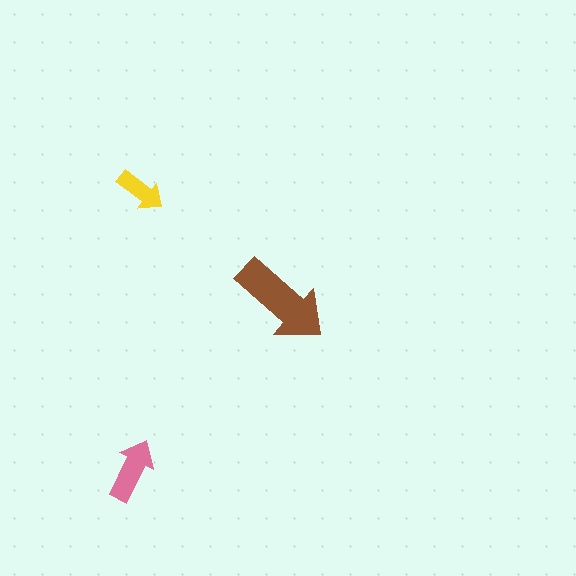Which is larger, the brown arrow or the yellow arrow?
The brown one.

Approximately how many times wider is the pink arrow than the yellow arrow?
About 1.5 times wider.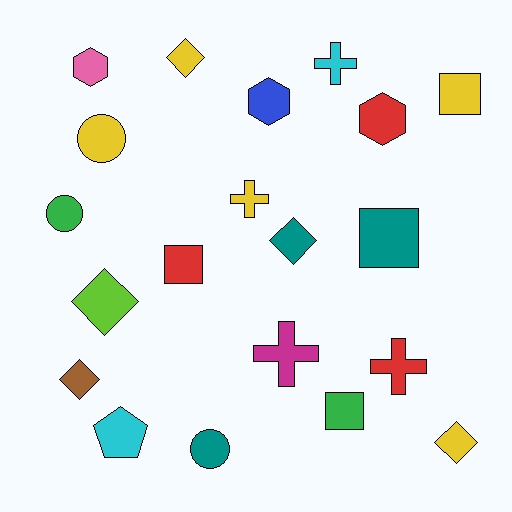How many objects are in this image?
There are 20 objects.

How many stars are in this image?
There are no stars.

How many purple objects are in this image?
There are no purple objects.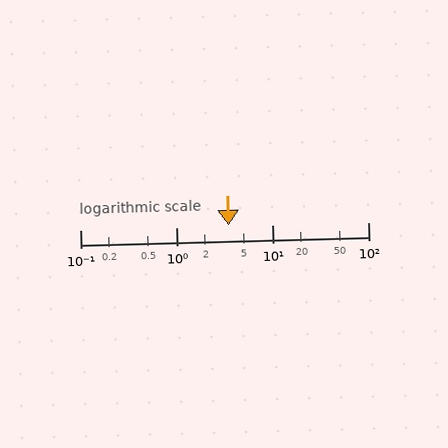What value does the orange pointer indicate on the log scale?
The pointer indicates approximately 3.5.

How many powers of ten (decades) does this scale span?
The scale spans 3 decades, from 0.1 to 100.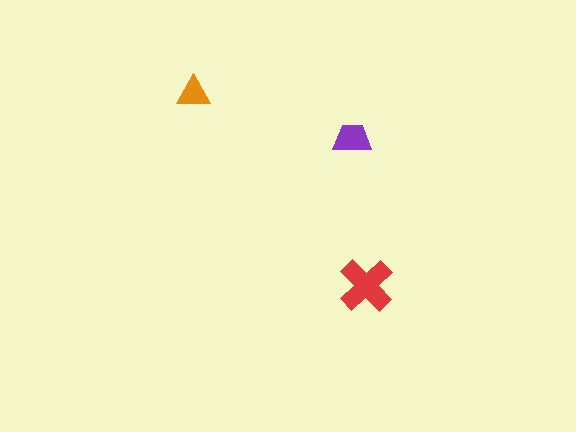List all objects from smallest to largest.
The orange triangle, the purple trapezoid, the red cross.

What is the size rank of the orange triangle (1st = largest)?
3rd.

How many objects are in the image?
There are 3 objects in the image.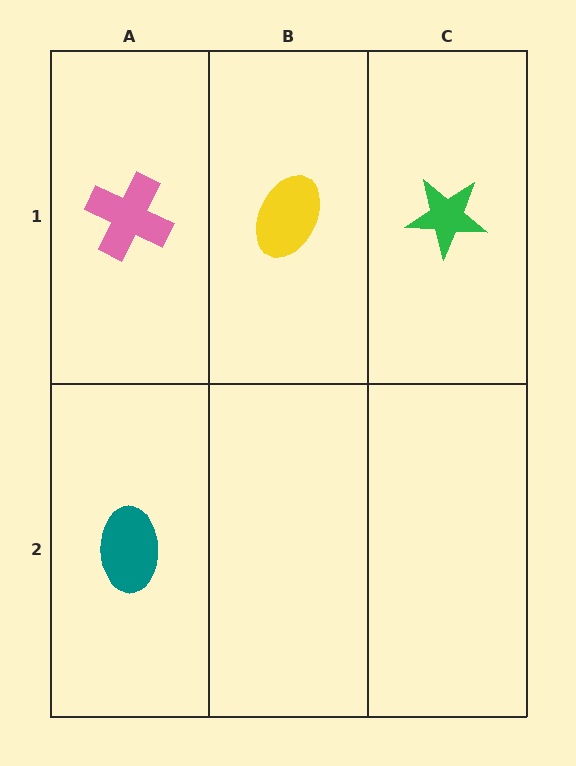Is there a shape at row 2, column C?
No, that cell is empty.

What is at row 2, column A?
A teal ellipse.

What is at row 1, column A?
A pink cross.